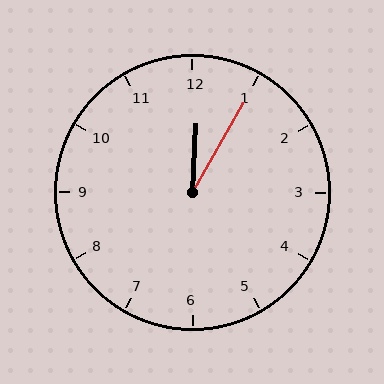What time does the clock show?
12:05.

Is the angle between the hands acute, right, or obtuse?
It is acute.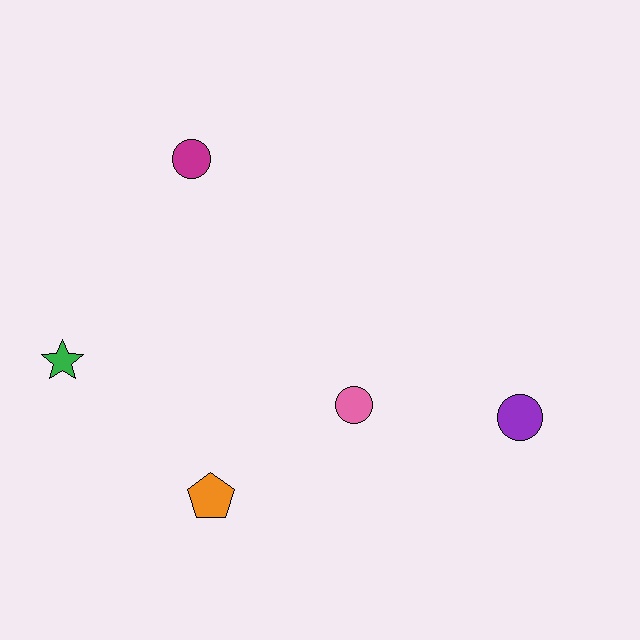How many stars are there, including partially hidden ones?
There is 1 star.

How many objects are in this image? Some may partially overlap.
There are 5 objects.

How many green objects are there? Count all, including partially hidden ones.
There is 1 green object.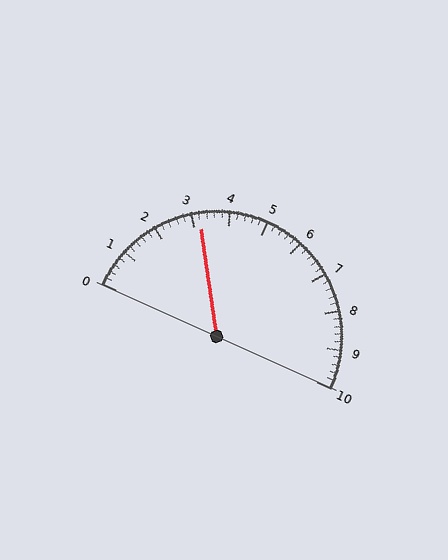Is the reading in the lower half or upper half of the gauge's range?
The reading is in the lower half of the range (0 to 10).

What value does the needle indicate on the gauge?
The needle indicates approximately 3.2.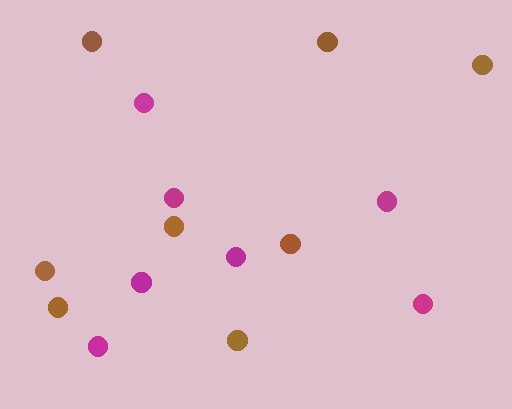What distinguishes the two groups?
There are 2 groups: one group of magenta circles (7) and one group of brown circles (8).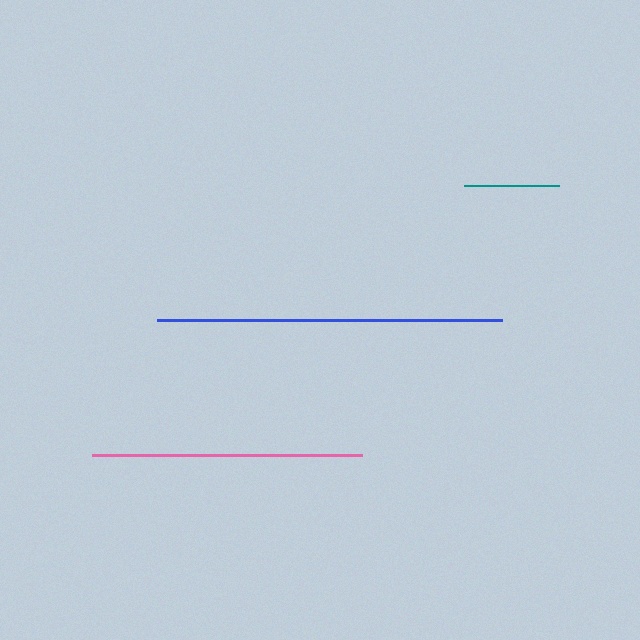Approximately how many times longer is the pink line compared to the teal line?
The pink line is approximately 2.8 times the length of the teal line.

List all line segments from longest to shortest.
From longest to shortest: blue, pink, teal.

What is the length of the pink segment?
The pink segment is approximately 270 pixels long.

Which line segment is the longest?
The blue line is the longest at approximately 346 pixels.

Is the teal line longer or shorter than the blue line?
The blue line is longer than the teal line.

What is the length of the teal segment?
The teal segment is approximately 95 pixels long.